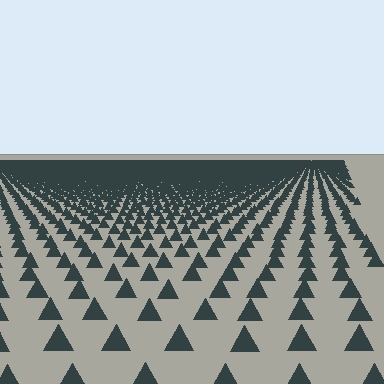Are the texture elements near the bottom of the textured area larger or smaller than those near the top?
Larger. Near the bottom, elements are closer to the viewer and appear at a bigger on-screen size.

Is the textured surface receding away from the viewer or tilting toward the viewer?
The surface is receding away from the viewer. Texture elements get smaller and denser toward the top.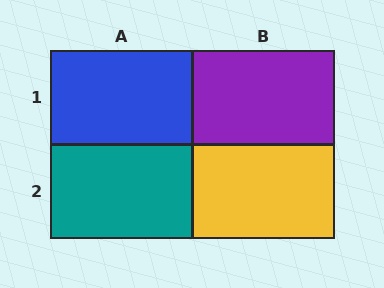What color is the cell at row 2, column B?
Yellow.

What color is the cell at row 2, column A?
Teal.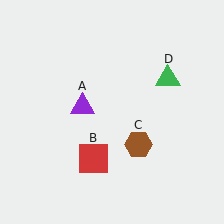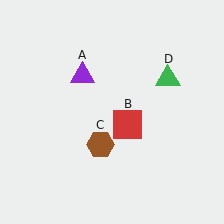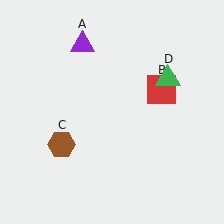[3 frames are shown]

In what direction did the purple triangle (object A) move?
The purple triangle (object A) moved up.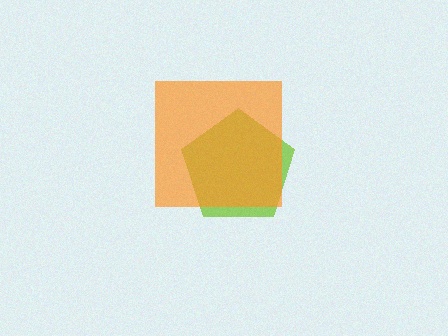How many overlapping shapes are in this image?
There are 2 overlapping shapes in the image.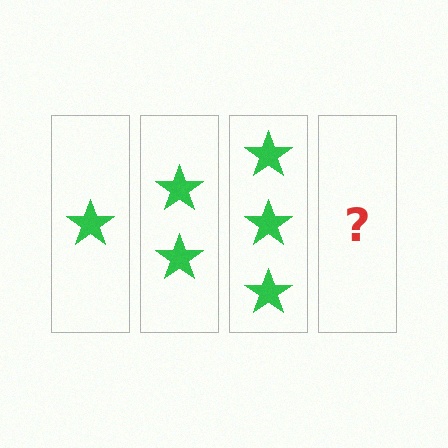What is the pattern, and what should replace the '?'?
The pattern is that each step adds one more star. The '?' should be 4 stars.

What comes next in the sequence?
The next element should be 4 stars.